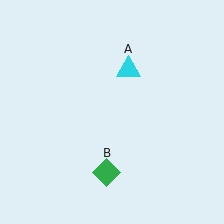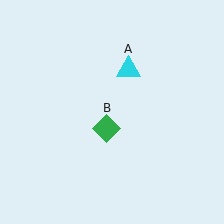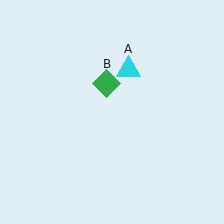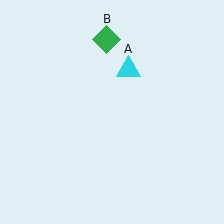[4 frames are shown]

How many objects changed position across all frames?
1 object changed position: green diamond (object B).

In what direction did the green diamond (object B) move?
The green diamond (object B) moved up.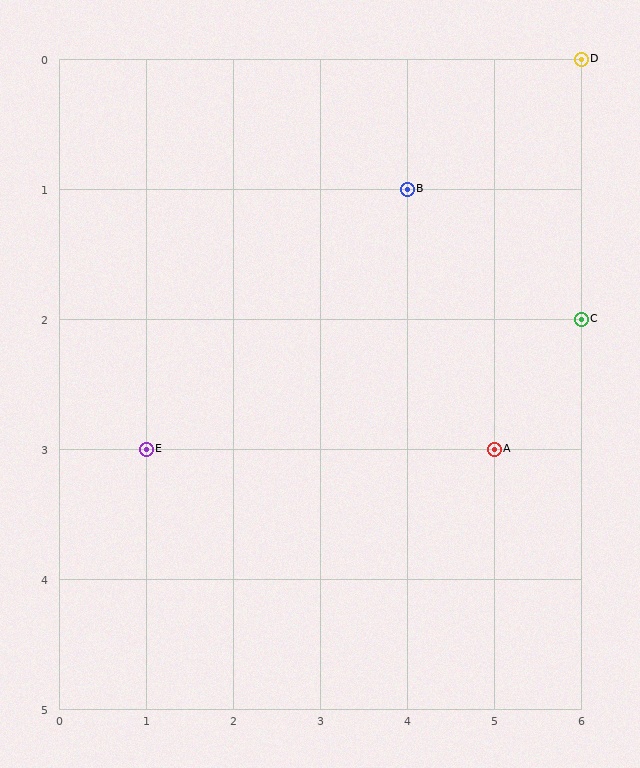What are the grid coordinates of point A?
Point A is at grid coordinates (5, 3).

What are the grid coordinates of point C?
Point C is at grid coordinates (6, 2).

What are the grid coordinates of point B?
Point B is at grid coordinates (4, 1).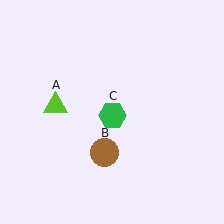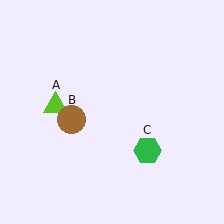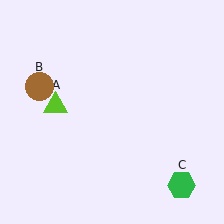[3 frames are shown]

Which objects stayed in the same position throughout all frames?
Lime triangle (object A) remained stationary.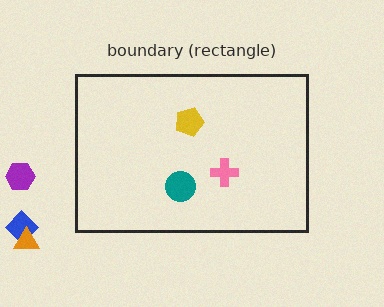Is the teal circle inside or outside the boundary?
Inside.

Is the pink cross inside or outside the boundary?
Inside.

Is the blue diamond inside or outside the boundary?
Outside.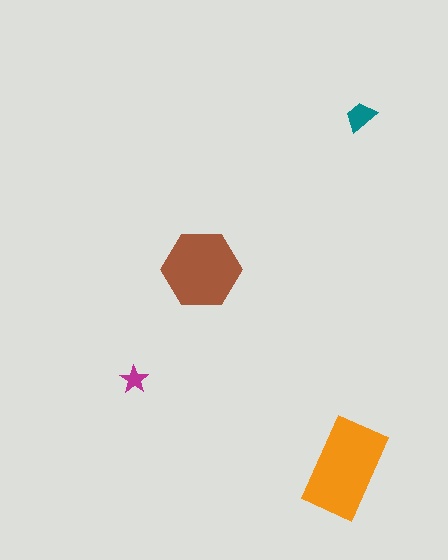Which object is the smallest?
The magenta star.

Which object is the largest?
The orange rectangle.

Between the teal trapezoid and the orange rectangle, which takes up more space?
The orange rectangle.